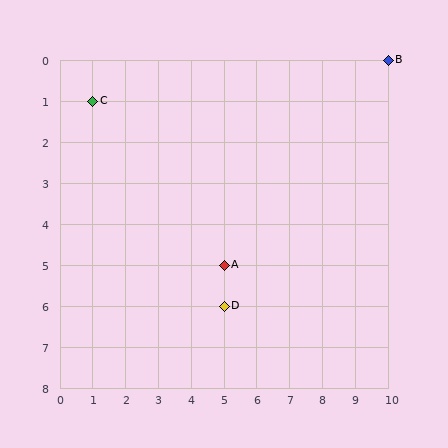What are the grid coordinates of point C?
Point C is at grid coordinates (1, 1).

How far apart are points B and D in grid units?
Points B and D are 5 columns and 6 rows apart (about 7.8 grid units diagonally).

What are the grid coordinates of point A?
Point A is at grid coordinates (5, 5).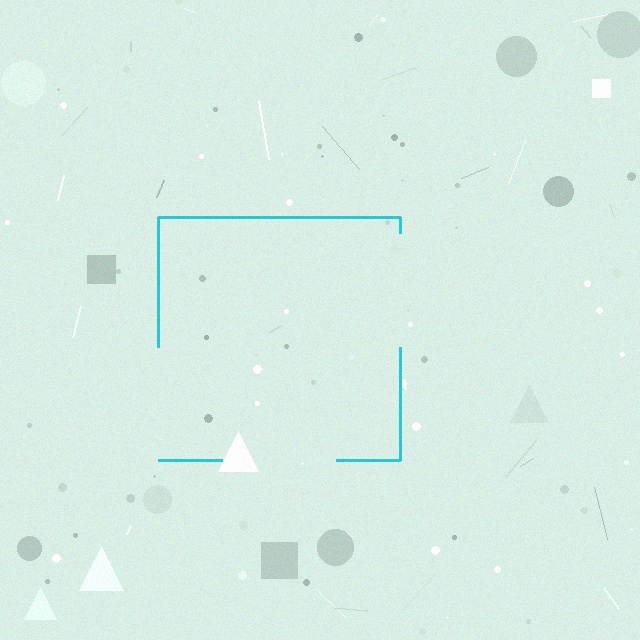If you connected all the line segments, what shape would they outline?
They would outline a square.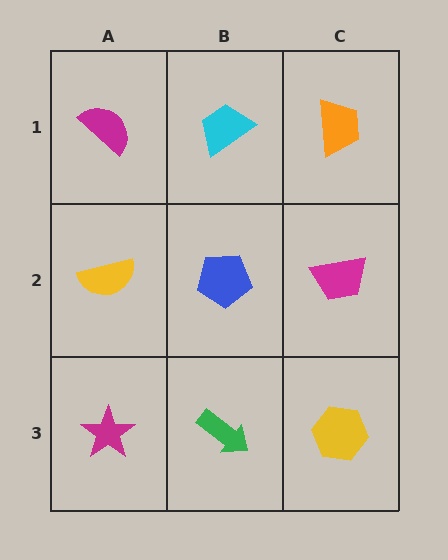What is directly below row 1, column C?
A magenta trapezoid.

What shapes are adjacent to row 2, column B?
A cyan trapezoid (row 1, column B), a green arrow (row 3, column B), a yellow semicircle (row 2, column A), a magenta trapezoid (row 2, column C).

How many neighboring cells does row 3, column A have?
2.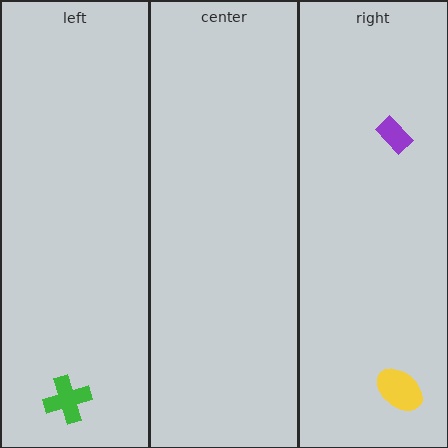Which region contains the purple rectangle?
The right region.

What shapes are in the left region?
The green cross.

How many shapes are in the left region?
1.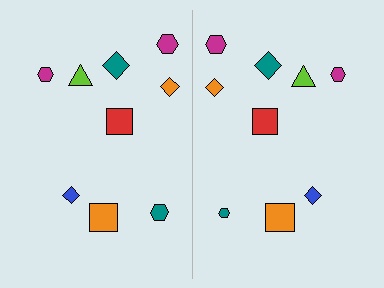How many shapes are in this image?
There are 18 shapes in this image.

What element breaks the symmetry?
The teal hexagon on the right side has a different size than its mirror counterpart.